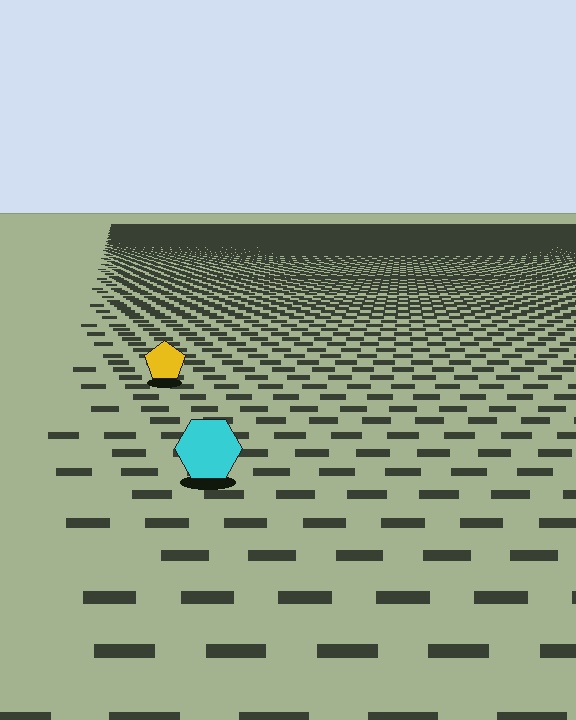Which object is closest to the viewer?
The cyan hexagon is closest. The texture marks near it are larger and more spread out.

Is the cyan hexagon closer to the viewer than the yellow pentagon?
Yes. The cyan hexagon is closer — you can tell from the texture gradient: the ground texture is coarser near it.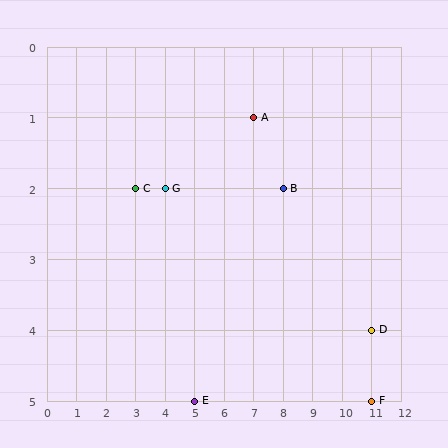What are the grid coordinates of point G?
Point G is at grid coordinates (4, 2).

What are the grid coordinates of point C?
Point C is at grid coordinates (3, 2).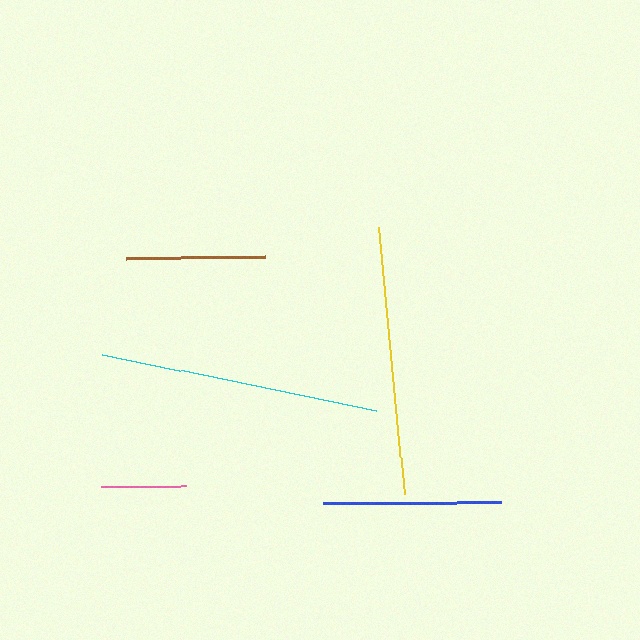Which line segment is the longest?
The cyan line is the longest at approximately 279 pixels.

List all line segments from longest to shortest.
From longest to shortest: cyan, yellow, blue, brown, pink.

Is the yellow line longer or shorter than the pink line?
The yellow line is longer than the pink line.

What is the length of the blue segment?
The blue segment is approximately 178 pixels long.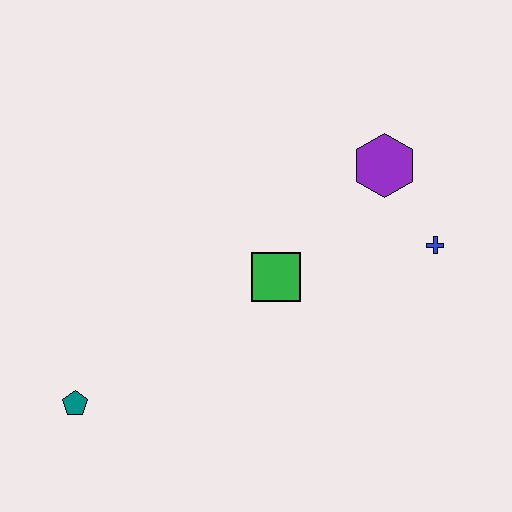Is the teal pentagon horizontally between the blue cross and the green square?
No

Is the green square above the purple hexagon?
No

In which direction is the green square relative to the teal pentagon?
The green square is to the right of the teal pentagon.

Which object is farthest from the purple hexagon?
The teal pentagon is farthest from the purple hexagon.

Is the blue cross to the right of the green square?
Yes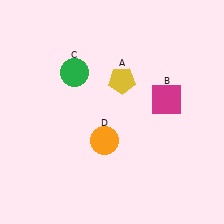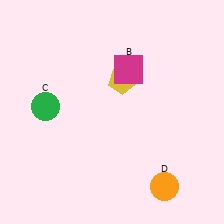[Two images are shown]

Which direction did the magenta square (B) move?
The magenta square (B) moved left.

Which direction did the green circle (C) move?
The green circle (C) moved down.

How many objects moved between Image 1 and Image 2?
3 objects moved between the two images.